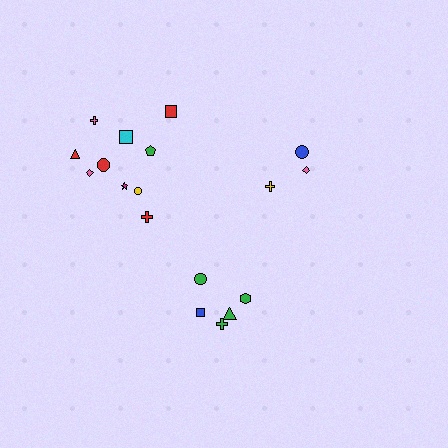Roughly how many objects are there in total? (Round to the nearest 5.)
Roughly 20 objects in total.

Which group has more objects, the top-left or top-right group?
The top-left group.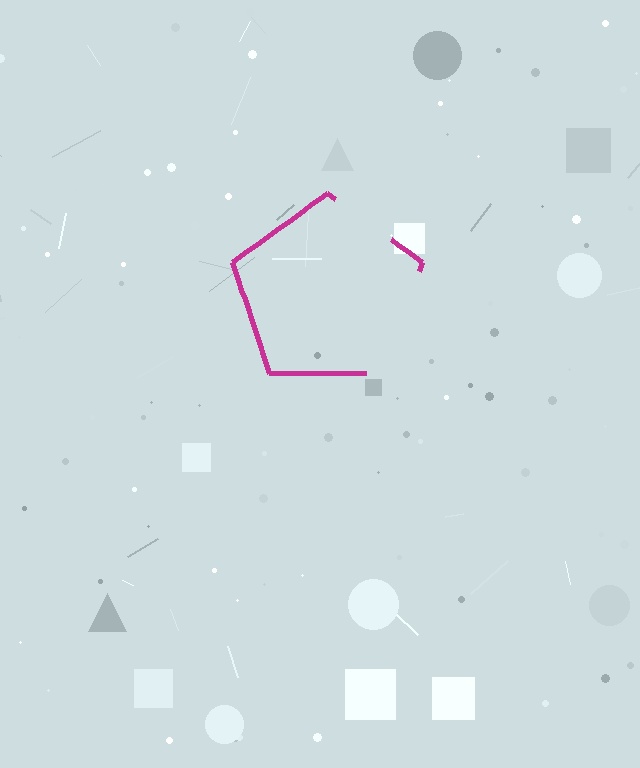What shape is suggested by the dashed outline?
The dashed outline suggests a pentagon.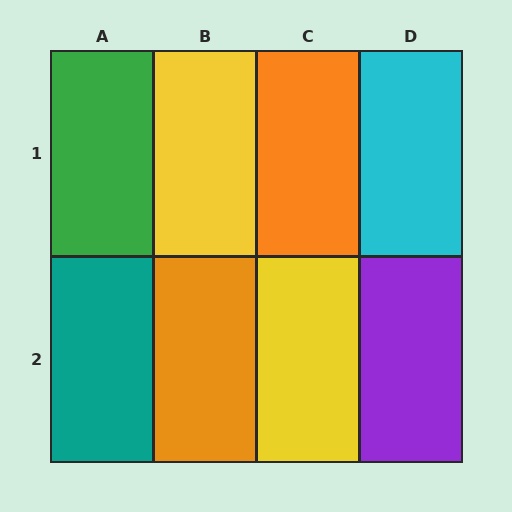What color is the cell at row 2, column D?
Purple.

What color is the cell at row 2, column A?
Teal.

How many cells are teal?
1 cell is teal.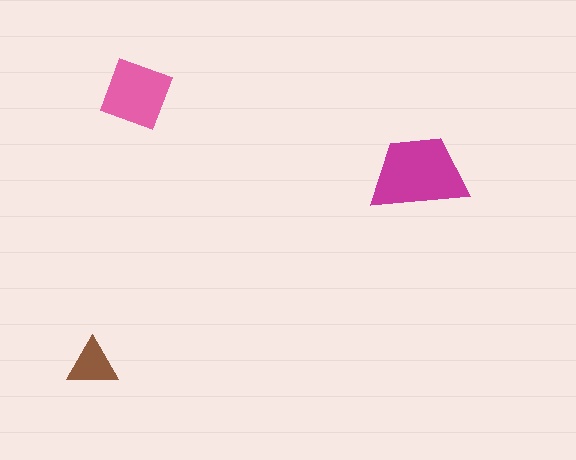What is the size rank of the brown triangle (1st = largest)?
3rd.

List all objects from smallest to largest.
The brown triangle, the pink diamond, the magenta trapezoid.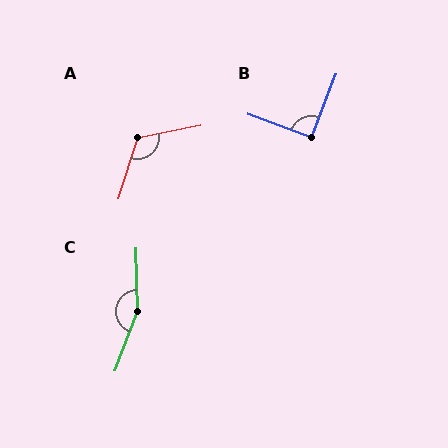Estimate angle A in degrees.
Approximately 119 degrees.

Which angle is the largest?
C, at approximately 158 degrees.